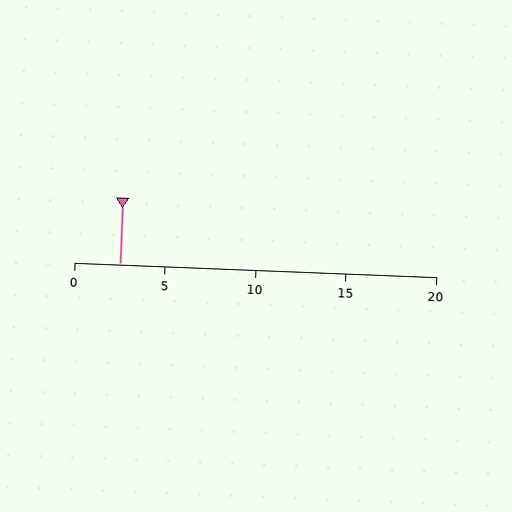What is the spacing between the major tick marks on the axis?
The major ticks are spaced 5 apart.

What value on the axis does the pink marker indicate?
The marker indicates approximately 2.5.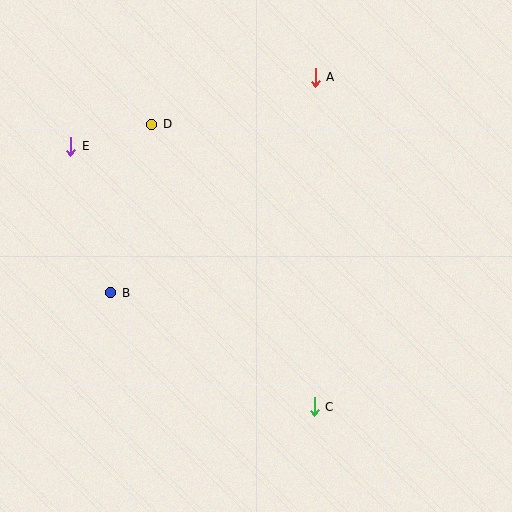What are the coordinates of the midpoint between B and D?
The midpoint between B and D is at (131, 209).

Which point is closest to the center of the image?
Point B at (111, 293) is closest to the center.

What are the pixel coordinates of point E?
Point E is at (71, 146).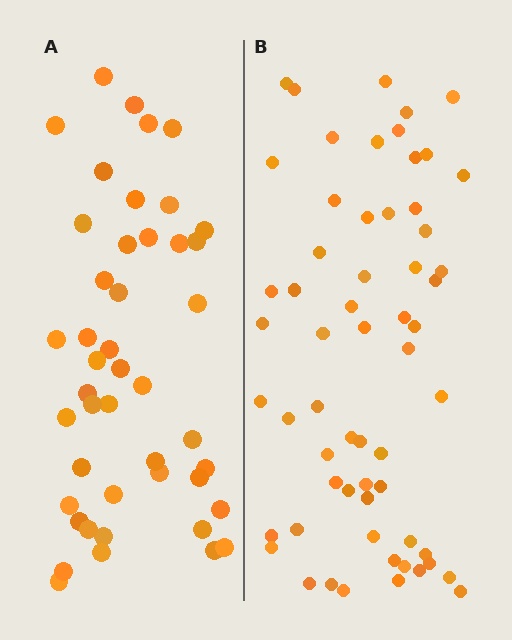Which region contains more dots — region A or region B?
Region B (the right region) has more dots.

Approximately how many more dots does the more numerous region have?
Region B has approximately 15 more dots than region A.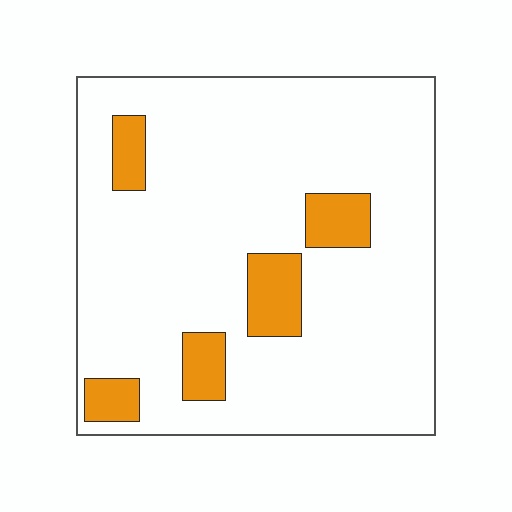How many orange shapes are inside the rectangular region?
5.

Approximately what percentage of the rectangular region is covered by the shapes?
Approximately 15%.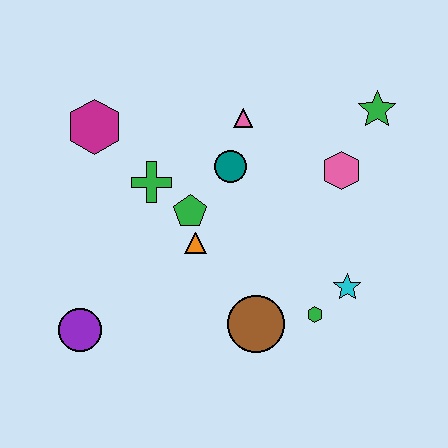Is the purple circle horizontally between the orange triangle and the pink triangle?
No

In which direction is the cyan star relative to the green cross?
The cyan star is to the right of the green cross.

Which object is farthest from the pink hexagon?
The purple circle is farthest from the pink hexagon.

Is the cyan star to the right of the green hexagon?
Yes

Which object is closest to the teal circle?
The pink triangle is closest to the teal circle.